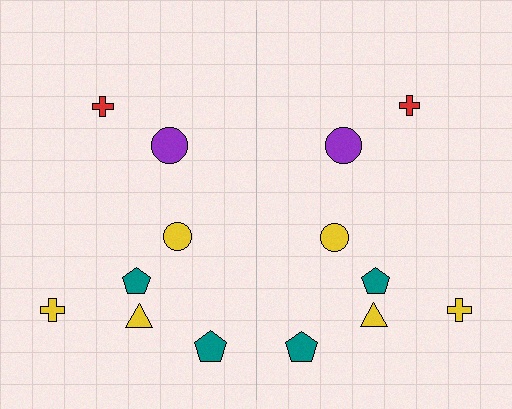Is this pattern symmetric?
Yes, this pattern has bilateral (reflection) symmetry.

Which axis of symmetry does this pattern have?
The pattern has a vertical axis of symmetry running through the center of the image.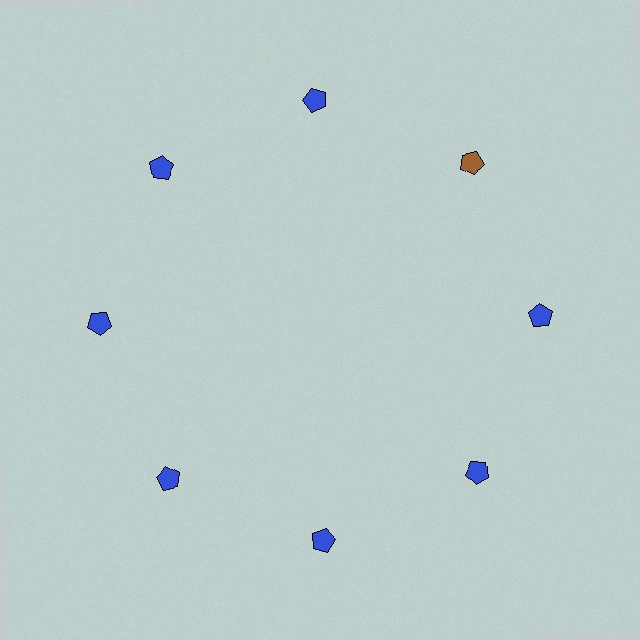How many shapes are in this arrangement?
There are 8 shapes arranged in a ring pattern.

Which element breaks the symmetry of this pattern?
The brown pentagon at roughly the 2 o'clock position breaks the symmetry. All other shapes are blue pentagons.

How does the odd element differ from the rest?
It has a different color: brown instead of blue.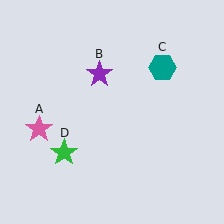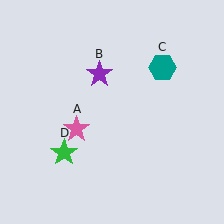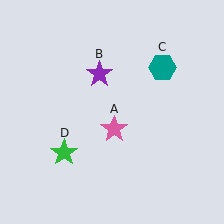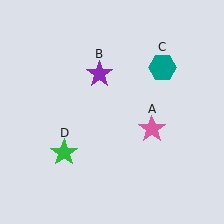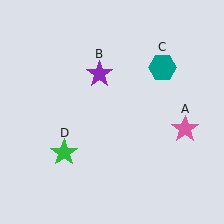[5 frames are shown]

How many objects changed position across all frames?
1 object changed position: pink star (object A).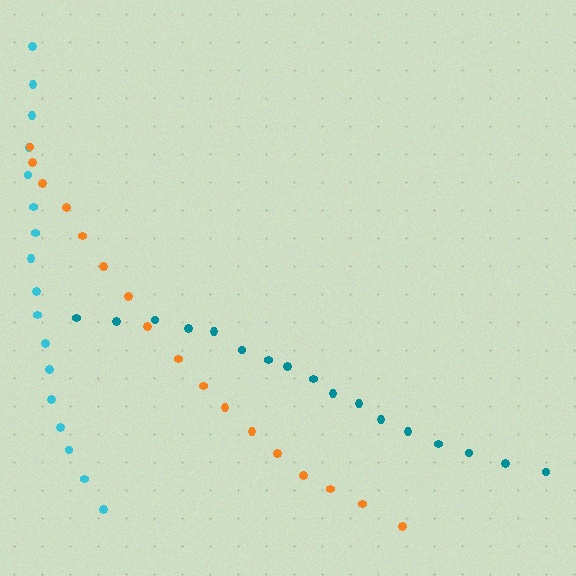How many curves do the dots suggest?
There are 3 distinct paths.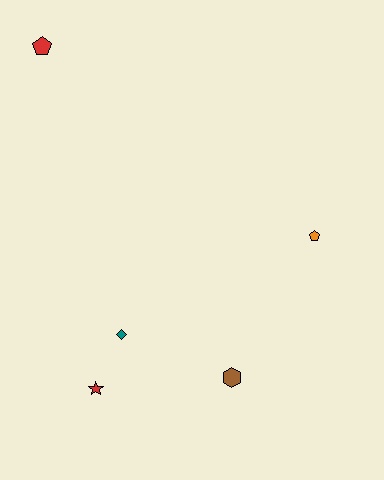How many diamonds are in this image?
There is 1 diamond.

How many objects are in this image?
There are 5 objects.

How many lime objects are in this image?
There are no lime objects.